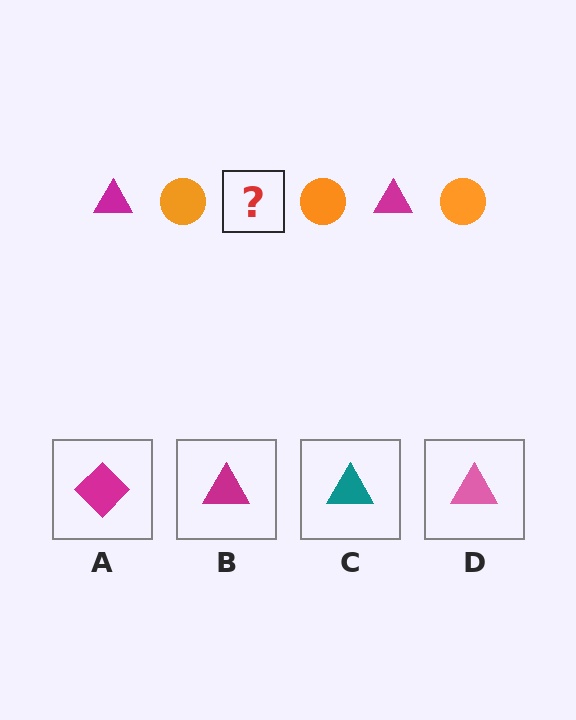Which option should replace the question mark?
Option B.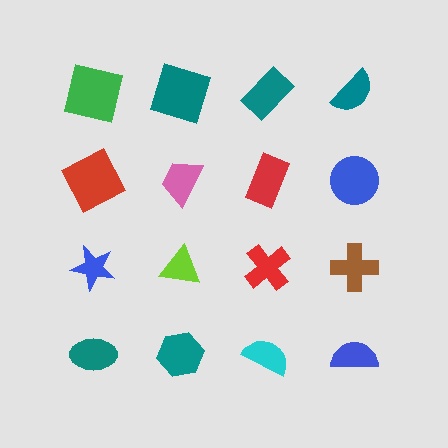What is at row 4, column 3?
A cyan semicircle.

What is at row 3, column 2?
A lime triangle.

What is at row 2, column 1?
A red square.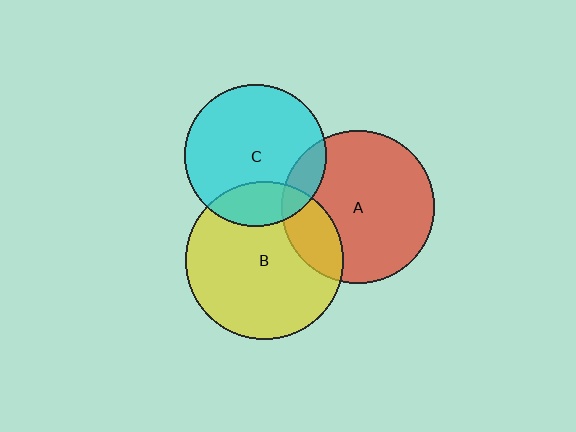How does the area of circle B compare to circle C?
Approximately 1.2 times.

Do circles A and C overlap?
Yes.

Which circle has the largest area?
Circle B (yellow).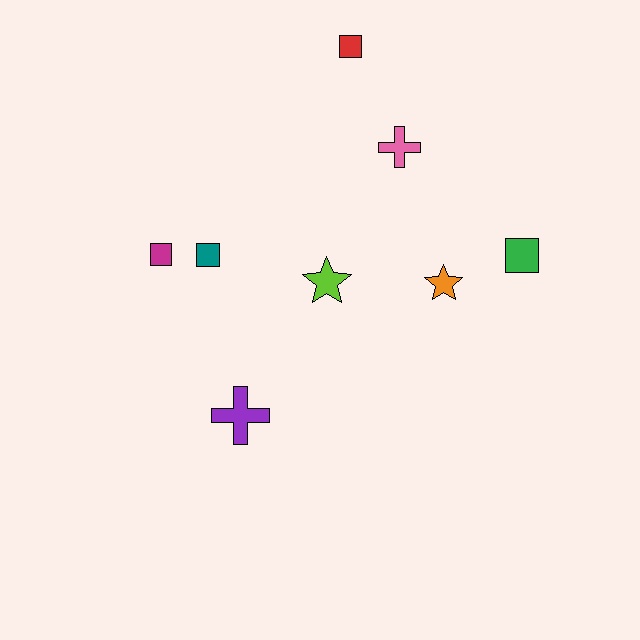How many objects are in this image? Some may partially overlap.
There are 8 objects.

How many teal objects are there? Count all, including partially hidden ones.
There is 1 teal object.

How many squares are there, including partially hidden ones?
There are 4 squares.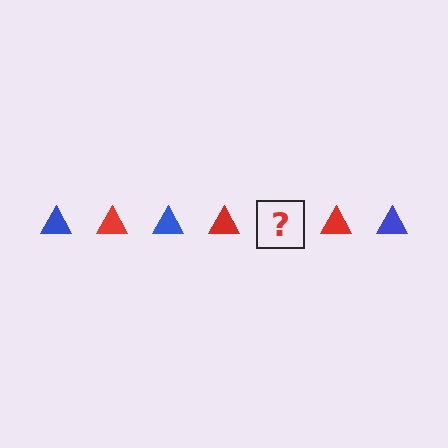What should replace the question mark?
The question mark should be replaced with a blue triangle.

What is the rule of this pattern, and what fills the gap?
The rule is that the pattern cycles through blue, red triangles. The gap should be filled with a blue triangle.